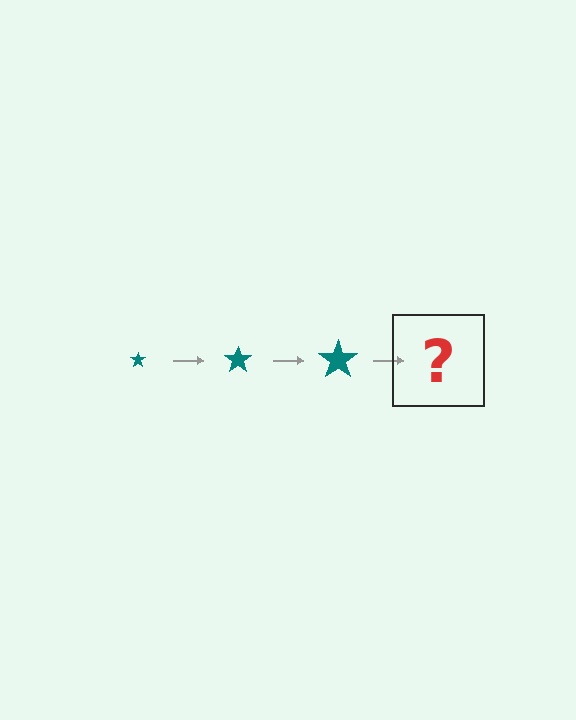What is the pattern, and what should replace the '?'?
The pattern is that the star gets progressively larger each step. The '?' should be a teal star, larger than the previous one.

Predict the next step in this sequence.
The next step is a teal star, larger than the previous one.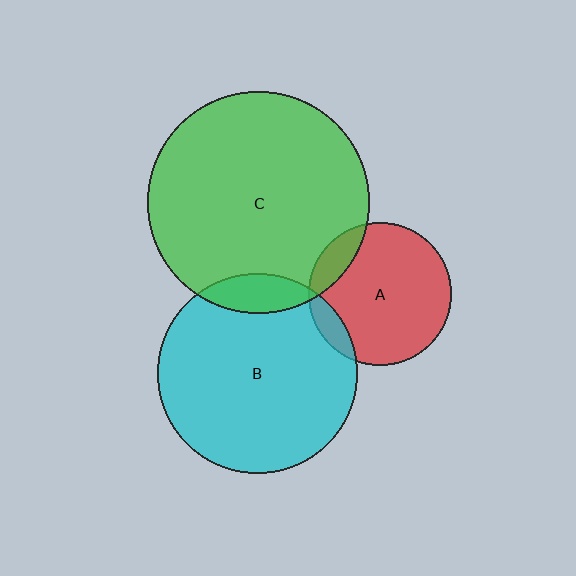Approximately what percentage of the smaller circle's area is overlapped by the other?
Approximately 10%.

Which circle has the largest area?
Circle C (green).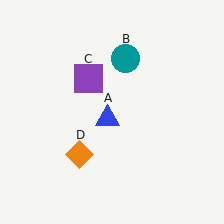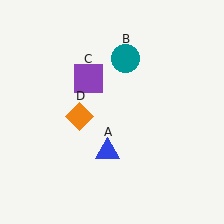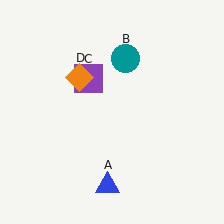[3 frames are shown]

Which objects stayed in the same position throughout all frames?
Teal circle (object B) and purple square (object C) remained stationary.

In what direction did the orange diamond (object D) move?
The orange diamond (object D) moved up.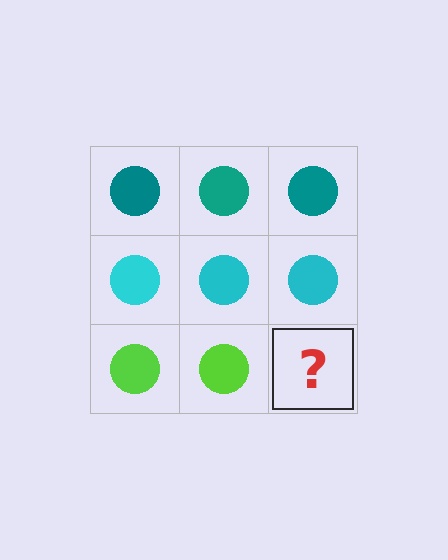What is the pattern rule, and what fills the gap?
The rule is that each row has a consistent color. The gap should be filled with a lime circle.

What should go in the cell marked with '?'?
The missing cell should contain a lime circle.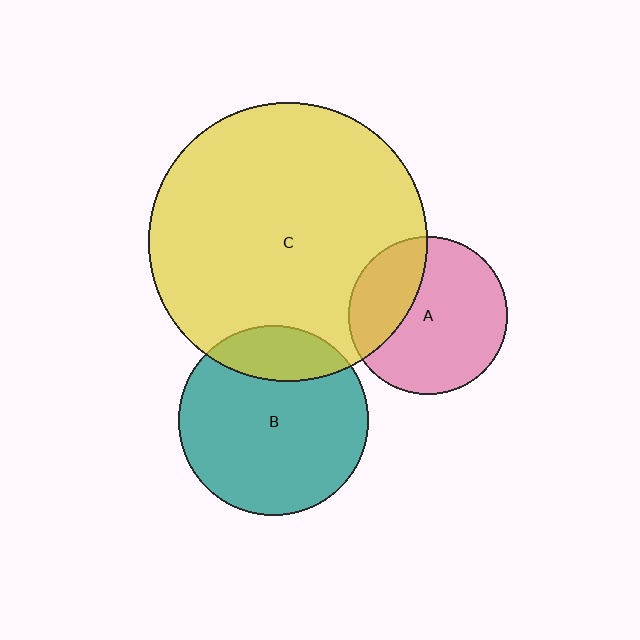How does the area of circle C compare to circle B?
Approximately 2.2 times.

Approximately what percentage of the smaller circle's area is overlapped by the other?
Approximately 30%.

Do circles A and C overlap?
Yes.